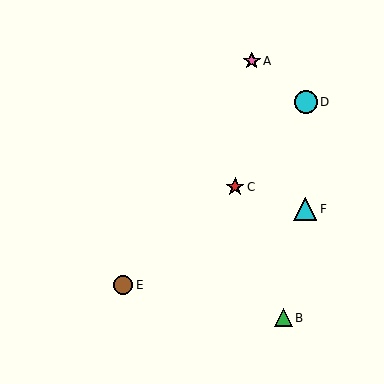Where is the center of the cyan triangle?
The center of the cyan triangle is at (305, 209).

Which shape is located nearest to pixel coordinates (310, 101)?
The cyan circle (labeled D) at (306, 102) is nearest to that location.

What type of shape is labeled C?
Shape C is a red star.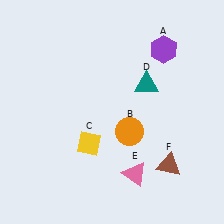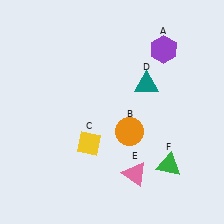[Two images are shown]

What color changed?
The triangle (F) changed from brown in Image 1 to green in Image 2.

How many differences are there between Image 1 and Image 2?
There is 1 difference between the two images.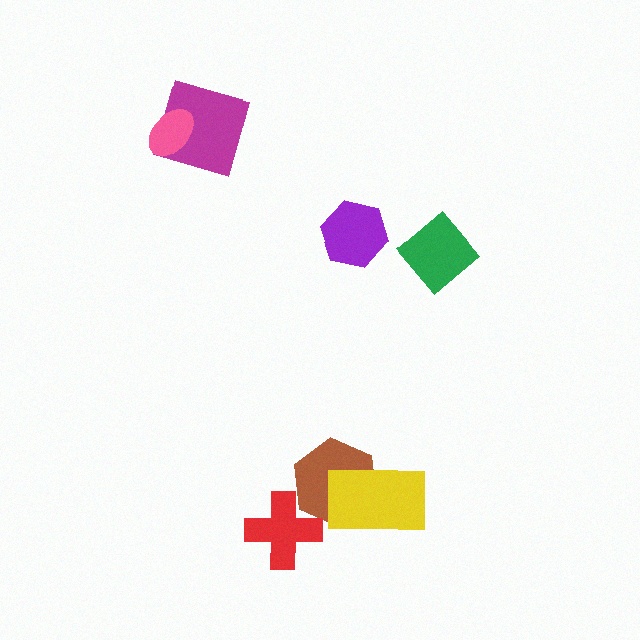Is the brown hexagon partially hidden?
Yes, it is partially covered by another shape.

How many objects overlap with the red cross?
1 object overlaps with the red cross.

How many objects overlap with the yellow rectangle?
1 object overlaps with the yellow rectangle.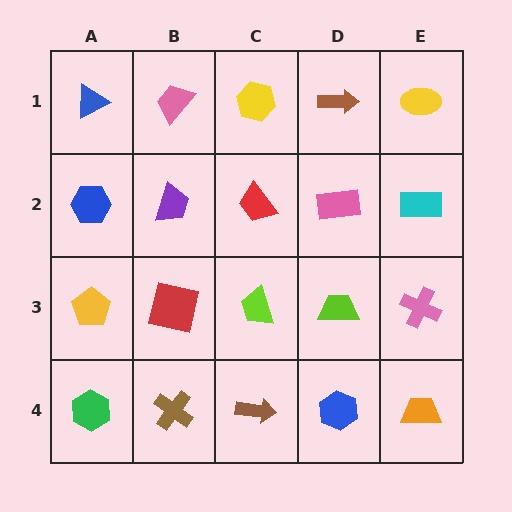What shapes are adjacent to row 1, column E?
A cyan rectangle (row 2, column E), a brown arrow (row 1, column D).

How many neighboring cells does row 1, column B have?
3.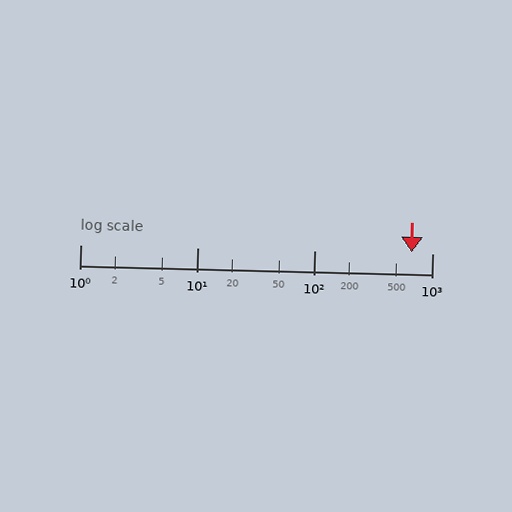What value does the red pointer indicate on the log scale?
The pointer indicates approximately 670.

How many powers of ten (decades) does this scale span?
The scale spans 3 decades, from 1 to 1000.